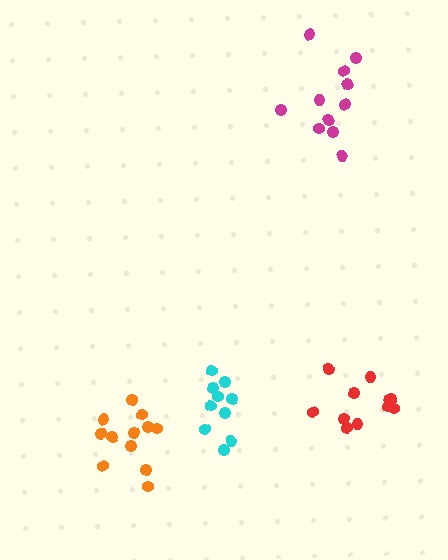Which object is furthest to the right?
The red cluster is rightmost.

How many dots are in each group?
Group 1: 11 dots, Group 2: 10 dots, Group 3: 12 dots, Group 4: 11 dots (44 total).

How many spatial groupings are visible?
There are 4 spatial groupings.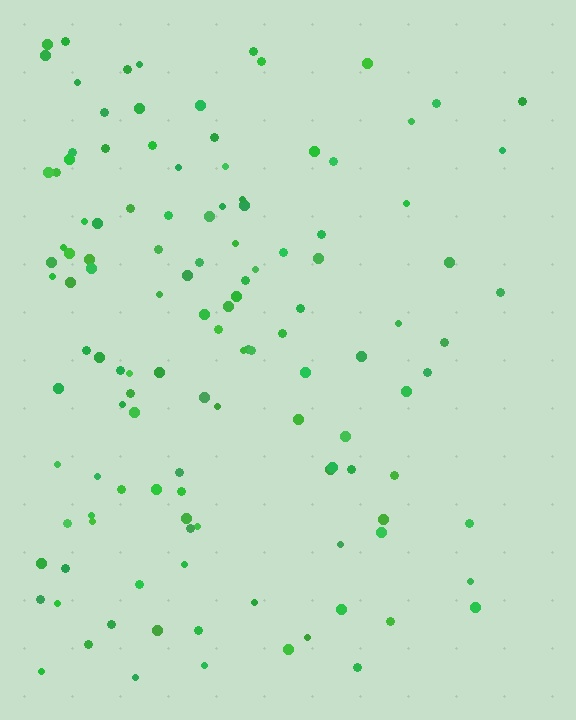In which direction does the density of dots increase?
From right to left, with the left side densest.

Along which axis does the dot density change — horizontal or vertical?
Horizontal.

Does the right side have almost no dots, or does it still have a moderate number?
Still a moderate number, just noticeably fewer than the left.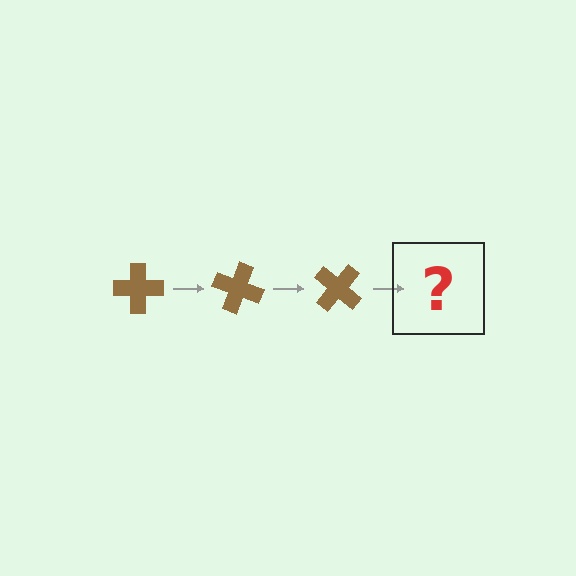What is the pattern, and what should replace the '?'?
The pattern is that the cross rotates 20 degrees each step. The '?' should be a brown cross rotated 60 degrees.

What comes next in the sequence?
The next element should be a brown cross rotated 60 degrees.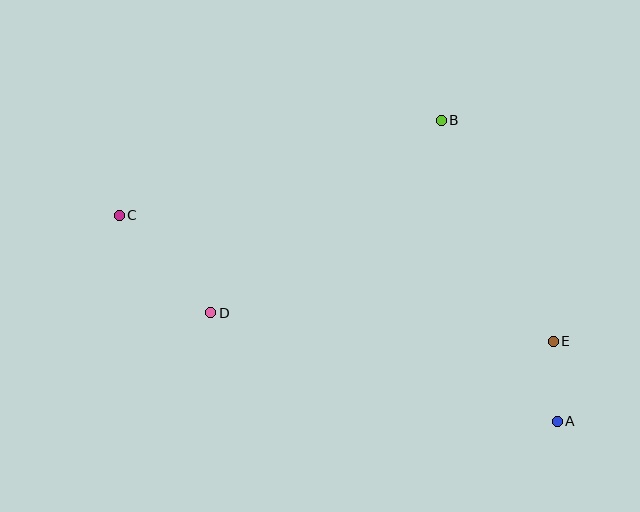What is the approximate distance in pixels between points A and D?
The distance between A and D is approximately 363 pixels.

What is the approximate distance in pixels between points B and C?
The distance between B and C is approximately 336 pixels.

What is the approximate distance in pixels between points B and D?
The distance between B and D is approximately 301 pixels.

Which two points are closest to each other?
Points A and E are closest to each other.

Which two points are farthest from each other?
Points A and C are farthest from each other.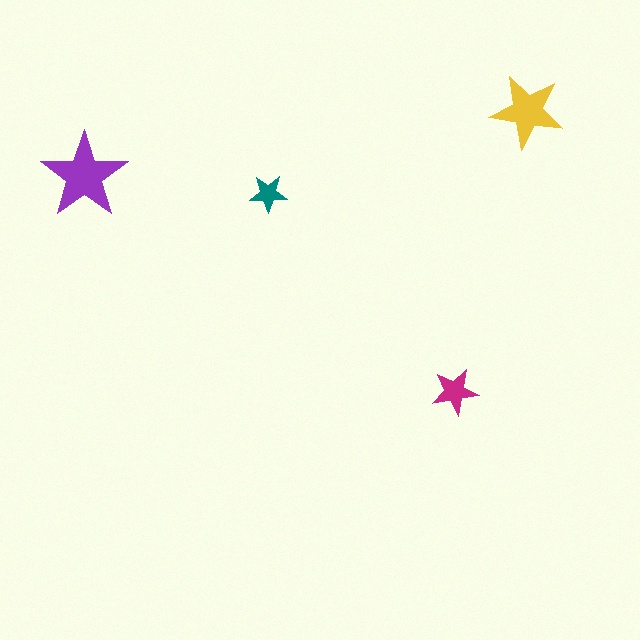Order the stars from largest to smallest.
the purple one, the yellow one, the magenta one, the teal one.